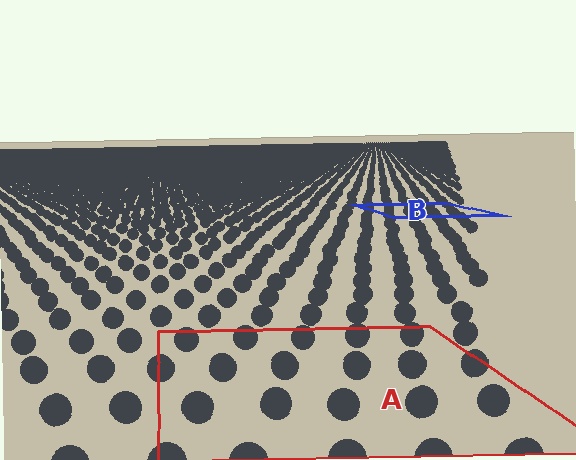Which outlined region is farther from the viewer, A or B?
Region B is farther from the viewer — the texture elements inside it appear smaller and more densely packed.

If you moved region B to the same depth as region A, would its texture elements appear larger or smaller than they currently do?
They would appear larger. At a closer depth, the same texture elements are projected at a bigger on-screen size.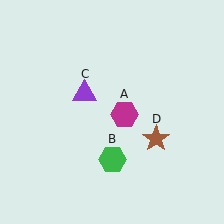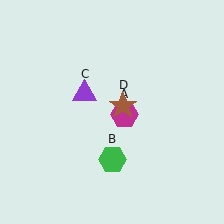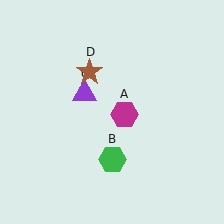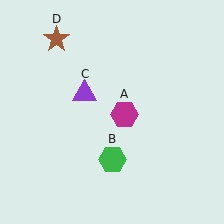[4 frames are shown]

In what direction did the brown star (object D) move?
The brown star (object D) moved up and to the left.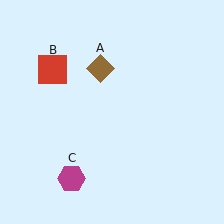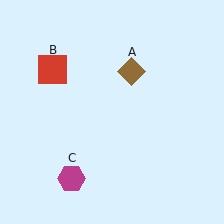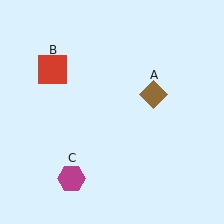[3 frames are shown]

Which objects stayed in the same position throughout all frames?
Red square (object B) and magenta hexagon (object C) remained stationary.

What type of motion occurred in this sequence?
The brown diamond (object A) rotated clockwise around the center of the scene.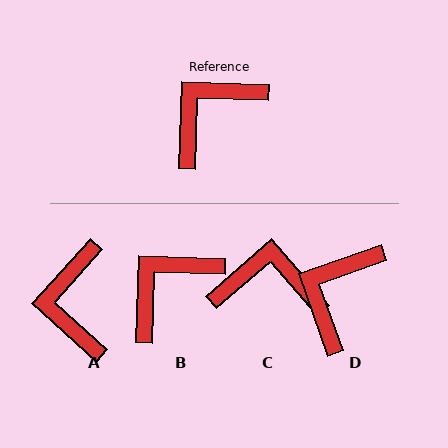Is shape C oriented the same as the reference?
No, it is off by about 47 degrees.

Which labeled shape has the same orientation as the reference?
B.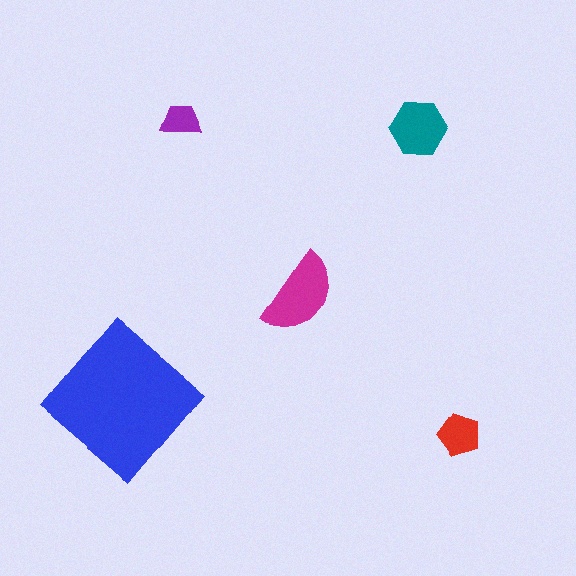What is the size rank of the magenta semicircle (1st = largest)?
2nd.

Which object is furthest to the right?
The red pentagon is rightmost.